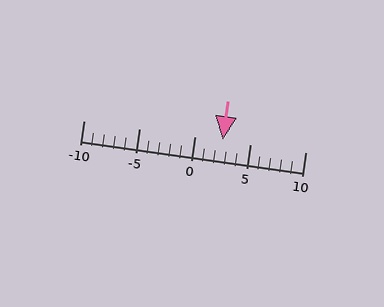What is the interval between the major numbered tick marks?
The major tick marks are spaced 5 units apart.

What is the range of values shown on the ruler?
The ruler shows values from -10 to 10.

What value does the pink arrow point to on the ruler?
The pink arrow points to approximately 2.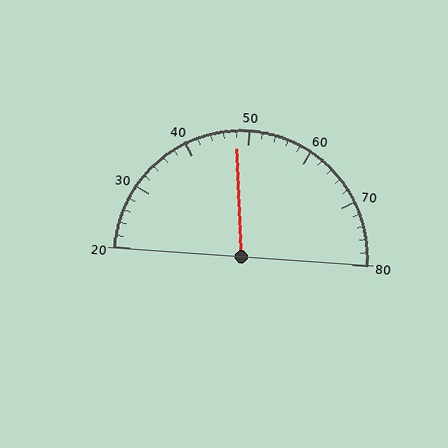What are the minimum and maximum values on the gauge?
The gauge ranges from 20 to 80.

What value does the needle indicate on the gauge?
The needle indicates approximately 48.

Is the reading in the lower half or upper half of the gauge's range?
The reading is in the lower half of the range (20 to 80).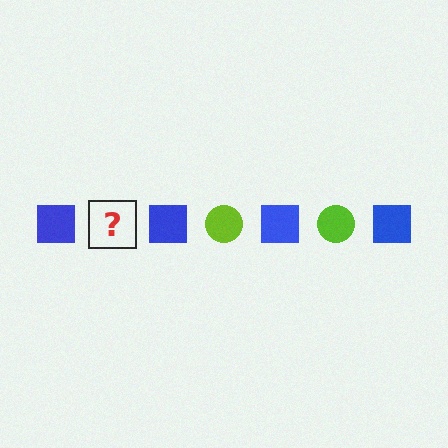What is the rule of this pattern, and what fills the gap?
The rule is that the pattern alternates between blue square and lime circle. The gap should be filled with a lime circle.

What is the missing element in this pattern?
The missing element is a lime circle.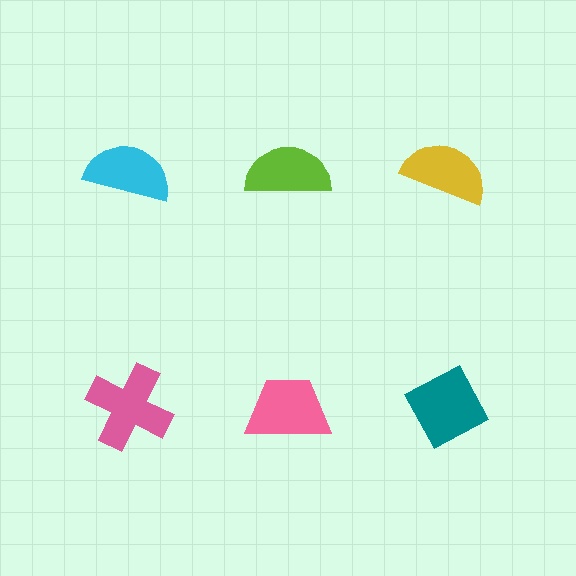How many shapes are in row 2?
3 shapes.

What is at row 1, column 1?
A cyan semicircle.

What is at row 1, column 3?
A yellow semicircle.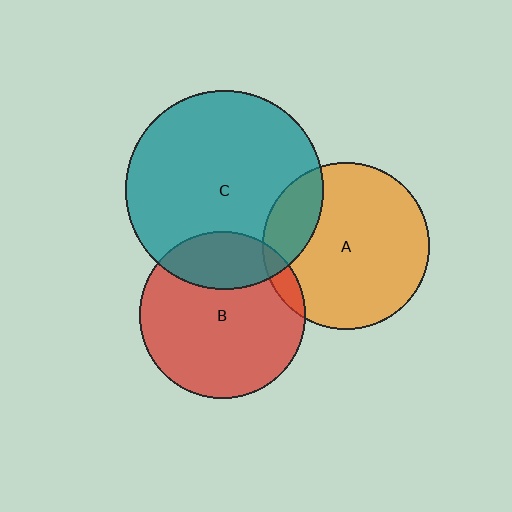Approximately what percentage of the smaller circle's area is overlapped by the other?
Approximately 20%.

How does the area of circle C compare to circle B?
Approximately 1.4 times.